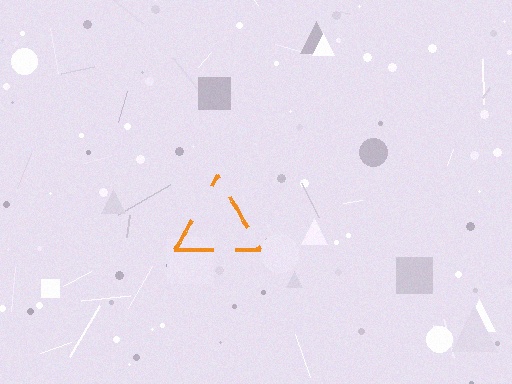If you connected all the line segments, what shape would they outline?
They would outline a triangle.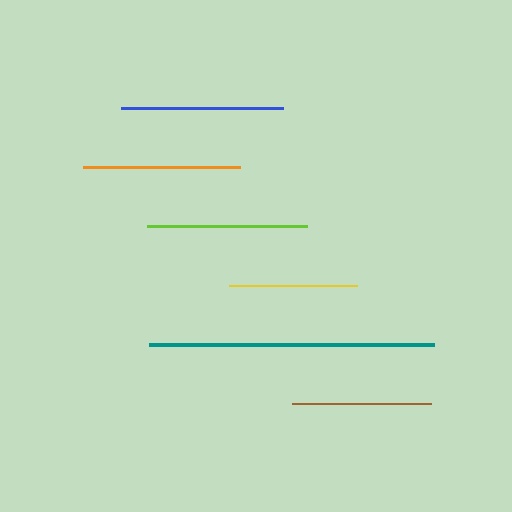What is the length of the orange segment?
The orange segment is approximately 157 pixels long.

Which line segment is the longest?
The teal line is the longest at approximately 285 pixels.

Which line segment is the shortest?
The yellow line is the shortest at approximately 128 pixels.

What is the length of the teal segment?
The teal segment is approximately 285 pixels long.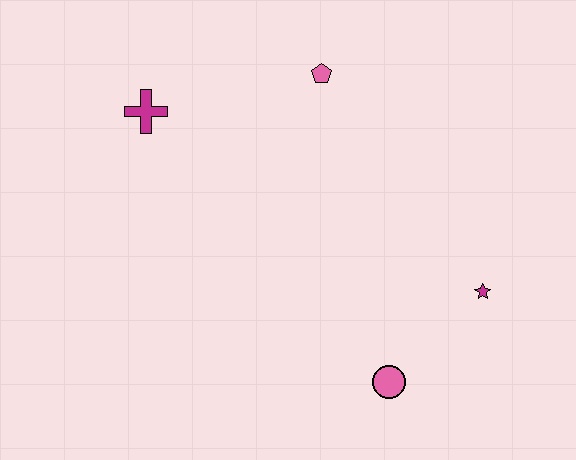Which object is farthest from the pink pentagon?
The pink circle is farthest from the pink pentagon.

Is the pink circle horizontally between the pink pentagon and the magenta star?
Yes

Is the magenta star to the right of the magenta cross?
Yes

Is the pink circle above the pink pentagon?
No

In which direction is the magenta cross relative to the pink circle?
The magenta cross is above the pink circle.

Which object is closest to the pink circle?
The magenta star is closest to the pink circle.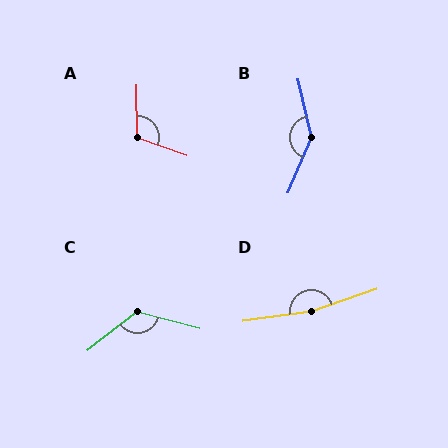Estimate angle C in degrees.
Approximately 127 degrees.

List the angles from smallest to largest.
A (110°), C (127°), B (144°), D (169°).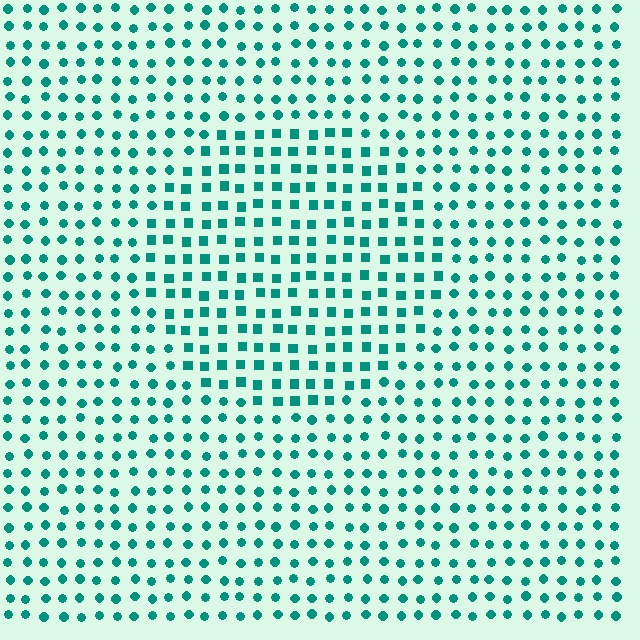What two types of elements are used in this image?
The image uses squares inside the circle region and circles outside it.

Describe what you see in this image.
The image is filled with small teal elements arranged in a uniform grid. A circle-shaped region contains squares, while the surrounding area contains circles. The boundary is defined purely by the change in element shape.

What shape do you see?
I see a circle.